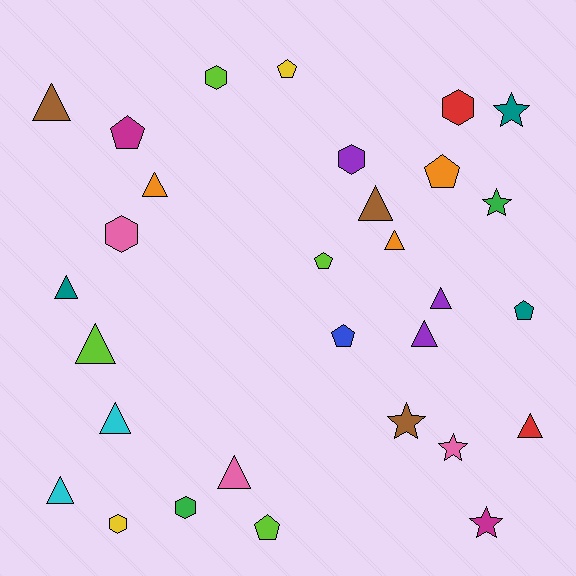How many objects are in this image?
There are 30 objects.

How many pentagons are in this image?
There are 7 pentagons.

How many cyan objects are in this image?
There are 2 cyan objects.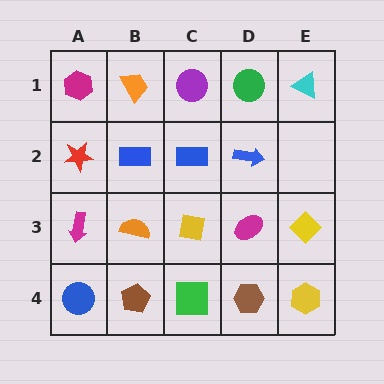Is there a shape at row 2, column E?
No, that cell is empty.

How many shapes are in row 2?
4 shapes.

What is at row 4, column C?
A green square.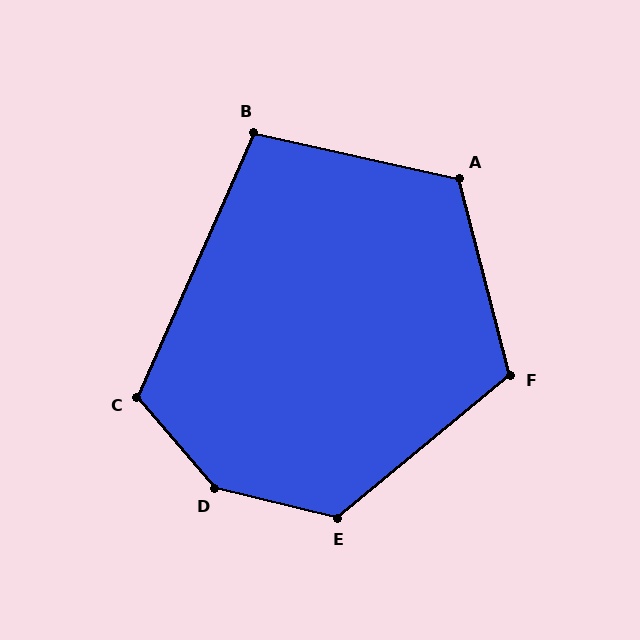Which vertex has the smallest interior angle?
B, at approximately 101 degrees.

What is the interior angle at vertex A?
Approximately 117 degrees (obtuse).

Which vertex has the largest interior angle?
D, at approximately 144 degrees.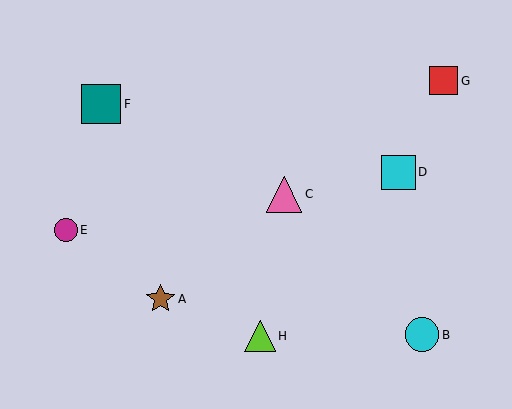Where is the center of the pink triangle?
The center of the pink triangle is at (284, 194).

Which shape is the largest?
The teal square (labeled F) is the largest.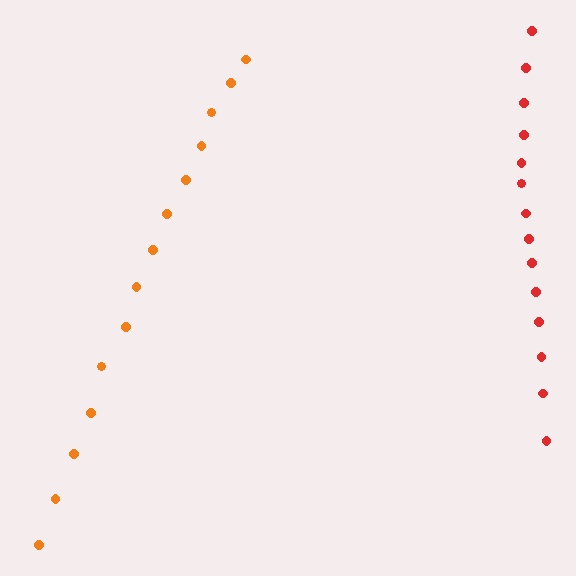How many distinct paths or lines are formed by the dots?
There are 2 distinct paths.